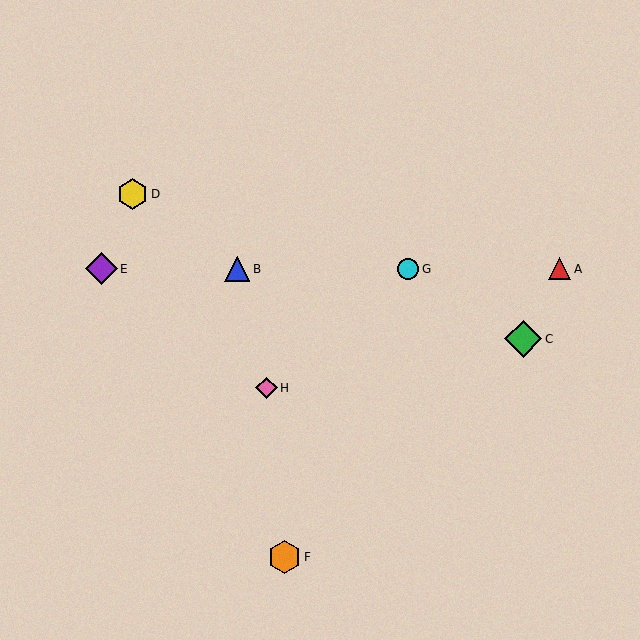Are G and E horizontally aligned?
Yes, both are at y≈269.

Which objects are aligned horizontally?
Objects A, B, E, G are aligned horizontally.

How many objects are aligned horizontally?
4 objects (A, B, E, G) are aligned horizontally.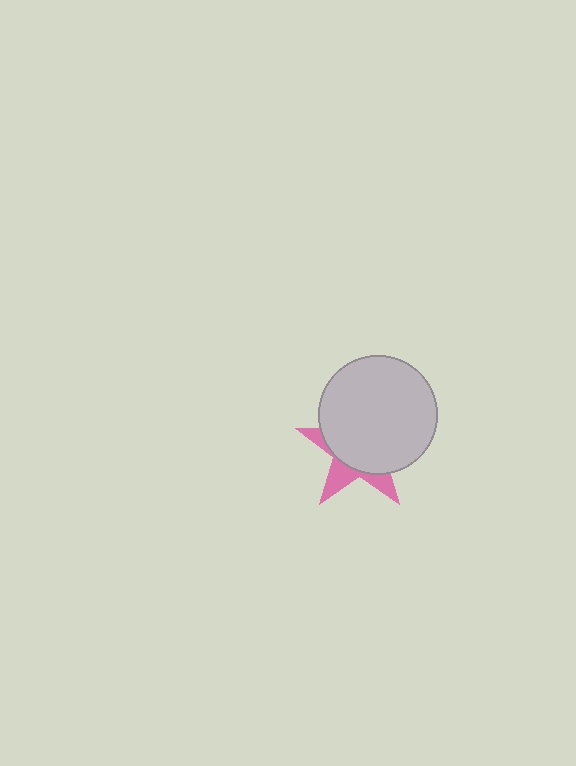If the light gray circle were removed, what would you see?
You would see the complete pink star.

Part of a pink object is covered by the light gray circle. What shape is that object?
It is a star.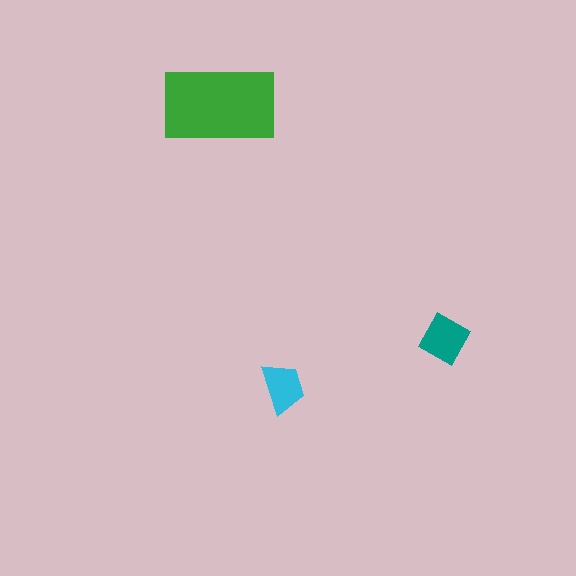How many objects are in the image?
There are 3 objects in the image.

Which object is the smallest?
The cyan trapezoid.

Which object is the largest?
The green rectangle.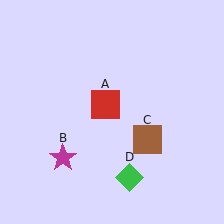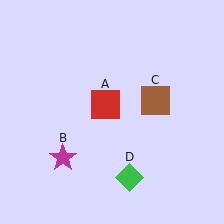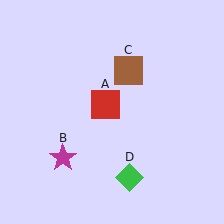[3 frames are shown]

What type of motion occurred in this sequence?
The brown square (object C) rotated counterclockwise around the center of the scene.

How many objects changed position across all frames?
1 object changed position: brown square (object C).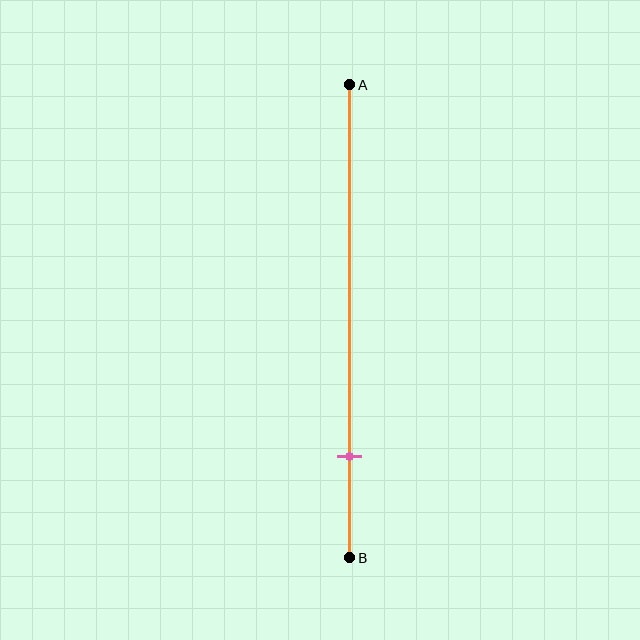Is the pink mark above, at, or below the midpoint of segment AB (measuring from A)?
The pink mark is below the midpoint of segment AB.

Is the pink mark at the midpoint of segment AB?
No, the mark is at about 80% from A, not at the 50% midpoint.